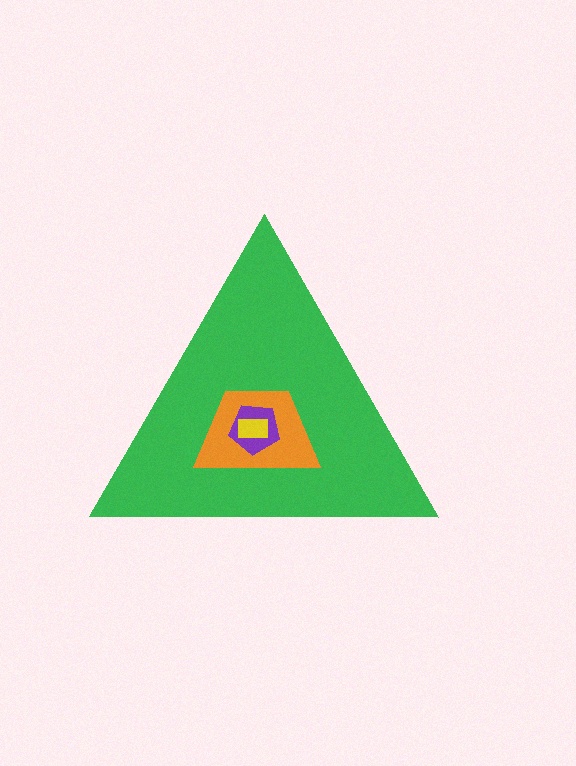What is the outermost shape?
The green triangle.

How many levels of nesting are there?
4.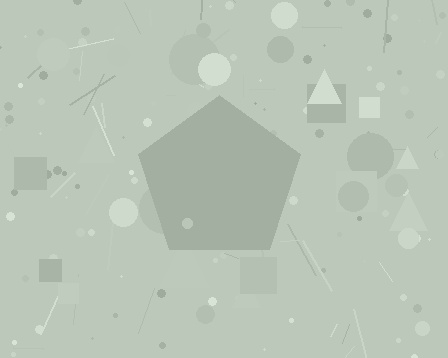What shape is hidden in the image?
A pentagon is hidden in the image.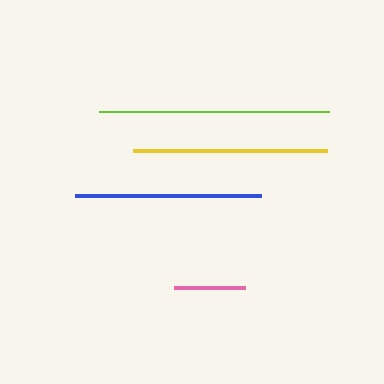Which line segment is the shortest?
The pink line is the shortest at approximately 71 pixels.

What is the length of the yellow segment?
The yellow segment is approximately 194 pixels long.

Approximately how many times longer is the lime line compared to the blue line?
The lime line is approximately 1.2 times the length of the blue line.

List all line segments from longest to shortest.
From longest to shortest: lime, yellow, blue, pink.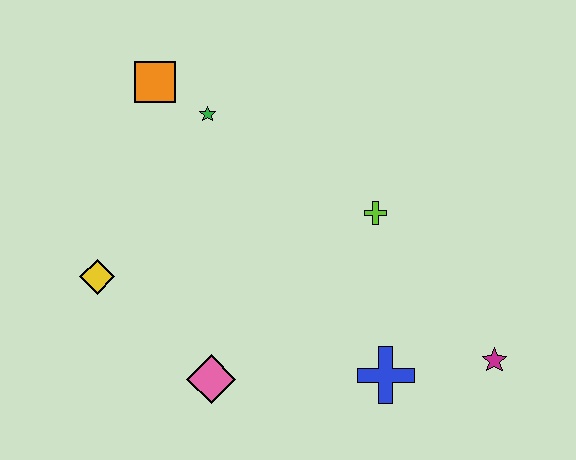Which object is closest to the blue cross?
The magenta star is closest to the blue cross.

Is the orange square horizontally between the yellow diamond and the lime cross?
Yes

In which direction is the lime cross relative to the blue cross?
The lime cross is above the blue cross.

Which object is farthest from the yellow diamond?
The magenta star is farthest from the yellow diamond.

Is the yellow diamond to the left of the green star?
Yes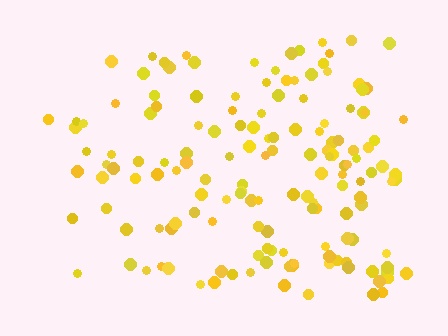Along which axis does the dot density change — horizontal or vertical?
Horizontal.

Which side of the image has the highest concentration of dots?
The right.